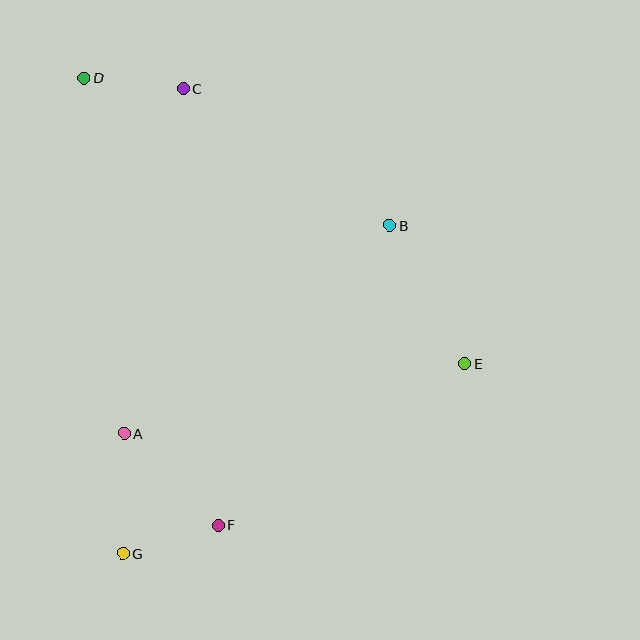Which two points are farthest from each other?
Points D and G are farthest from each other.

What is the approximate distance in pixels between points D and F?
The distance between D and F is approximately 467 pixels.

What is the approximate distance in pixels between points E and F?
The distance between E and F is approximately 295 pixels.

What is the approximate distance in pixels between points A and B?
The distance between A and B is approximately 337 pixels.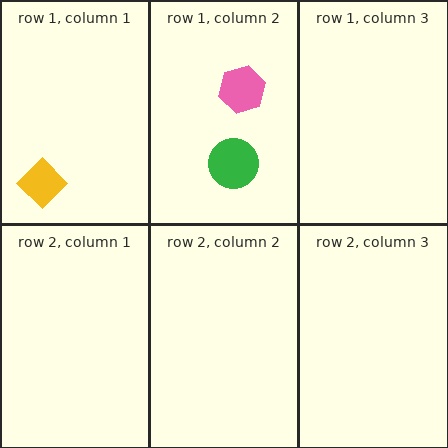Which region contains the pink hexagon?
The row 1, column 2 region.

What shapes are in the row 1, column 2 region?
The pink hexagon, the green circle.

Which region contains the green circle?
The row 1, column 2 region.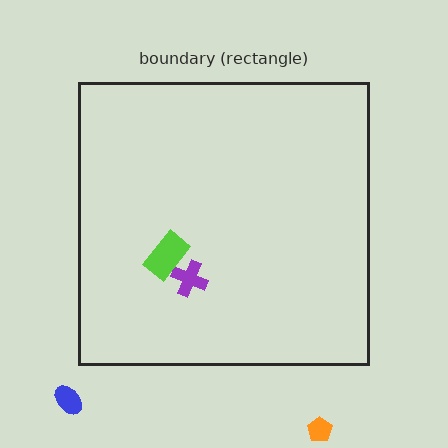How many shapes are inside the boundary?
2 inside, 2 outside.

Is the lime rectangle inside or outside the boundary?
Inside.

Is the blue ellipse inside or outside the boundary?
Outside.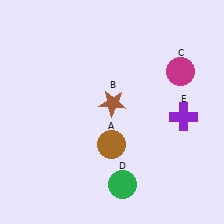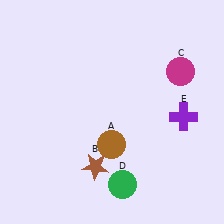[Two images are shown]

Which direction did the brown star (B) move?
The brown star (B) moved down.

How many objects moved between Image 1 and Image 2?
1 object moved between the two images.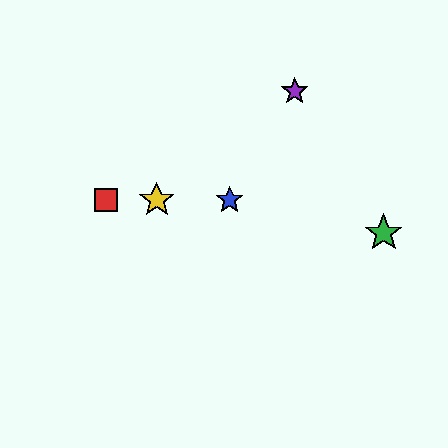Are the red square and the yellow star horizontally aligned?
Yes, both are at y≈200.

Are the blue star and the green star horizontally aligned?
No, the blue star is at y≈200 and the green star is at y≈233.